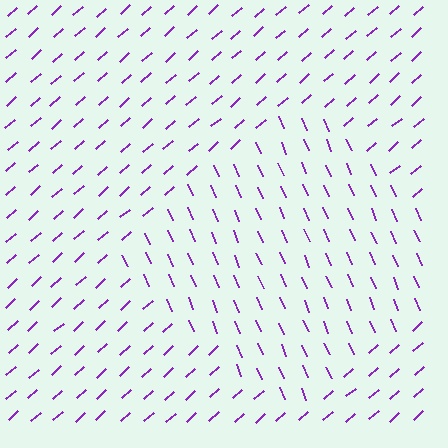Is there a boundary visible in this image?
Yes, there is a texture boundary formed by a change in line orientation.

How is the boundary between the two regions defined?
The boundary is defined purely by a change in line orientation (approximately 72 degrees difference). All lines are the same color and thickness.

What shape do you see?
I see a diamond.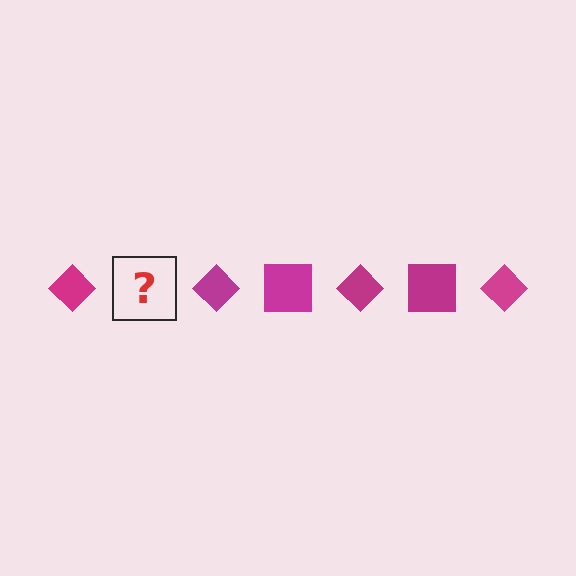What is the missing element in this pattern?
The missing element is a magenta square.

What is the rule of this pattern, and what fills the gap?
The rule is that the pattern cycles through diamond, square shapes in magenta. The gap should be filled with a magenta square.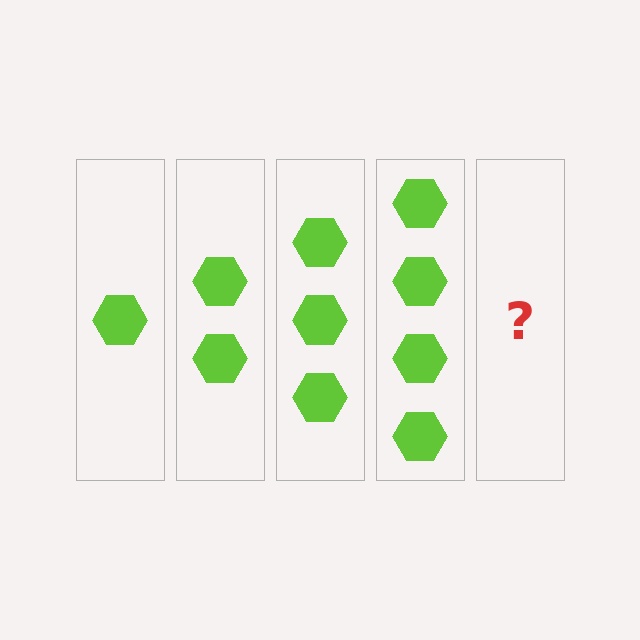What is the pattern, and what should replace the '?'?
The pattern is that each step adds one more hexagon. The '?' should be 5 hexagons.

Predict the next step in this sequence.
The next step is 5 hexagons.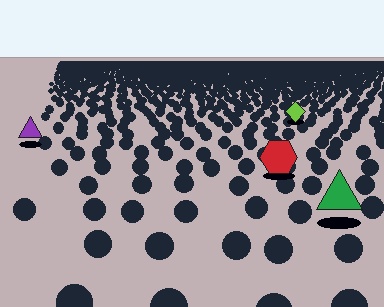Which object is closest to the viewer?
The green triangle is closest. The texture marks near it are larger and more spread out.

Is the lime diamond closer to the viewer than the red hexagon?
No. The red hexagon is closer — you can tell from the texture gradient: the ground texture is coarser near it.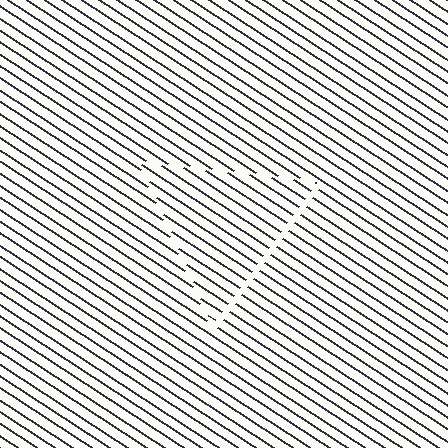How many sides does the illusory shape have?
3 sides — the line-ends trace a triangle.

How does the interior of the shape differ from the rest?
The interior of the shape contains the same grating, shifted by half a period — the contour is defined by the phase discontinuity where line-ends from the inner and outer gratings abut.